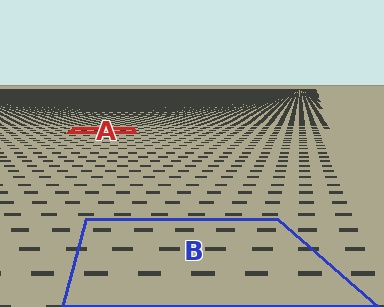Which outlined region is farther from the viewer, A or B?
Region A is farther from the viewer — the texture elements inside it appear smaller and more densely packed.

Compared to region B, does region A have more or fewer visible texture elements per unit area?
Region A has more texture elements per unit area — they are packed more densely because it is farther away.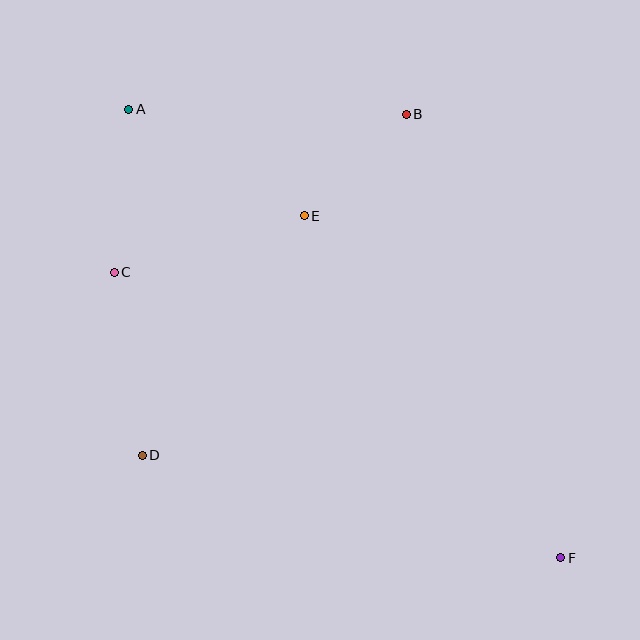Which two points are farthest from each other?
Points A and F are farthest from each other.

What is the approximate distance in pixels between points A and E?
The distance between A and E is approximately 206 pixels.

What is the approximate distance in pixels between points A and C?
The distance between A and C is approximately 164 pixels.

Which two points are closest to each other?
Points B and E are closest to each other.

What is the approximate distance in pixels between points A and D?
The distance between A and D is approximately 346 pixels.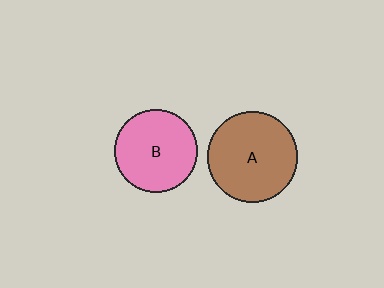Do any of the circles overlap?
No, none of the circles overlap.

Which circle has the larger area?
Circle A (brown).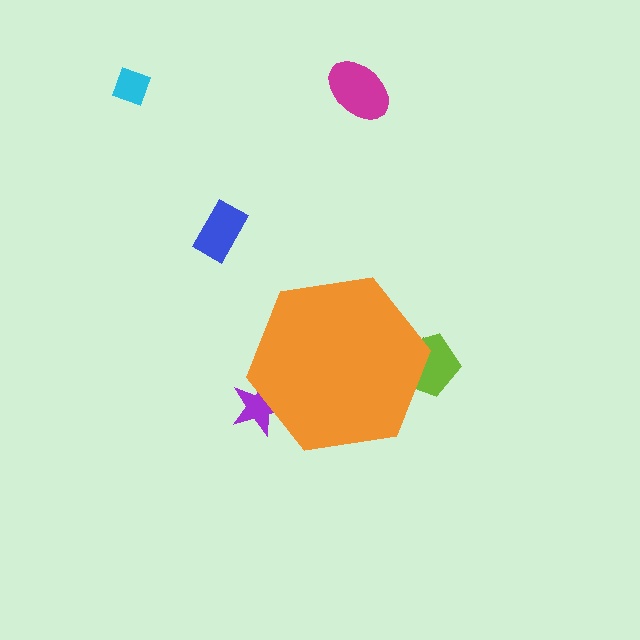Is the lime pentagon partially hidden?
Yes, the lime pentagon is partially hidden behind the orange hexagon.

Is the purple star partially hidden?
Yes, the purple star is partially hidden behind the orange hexagon.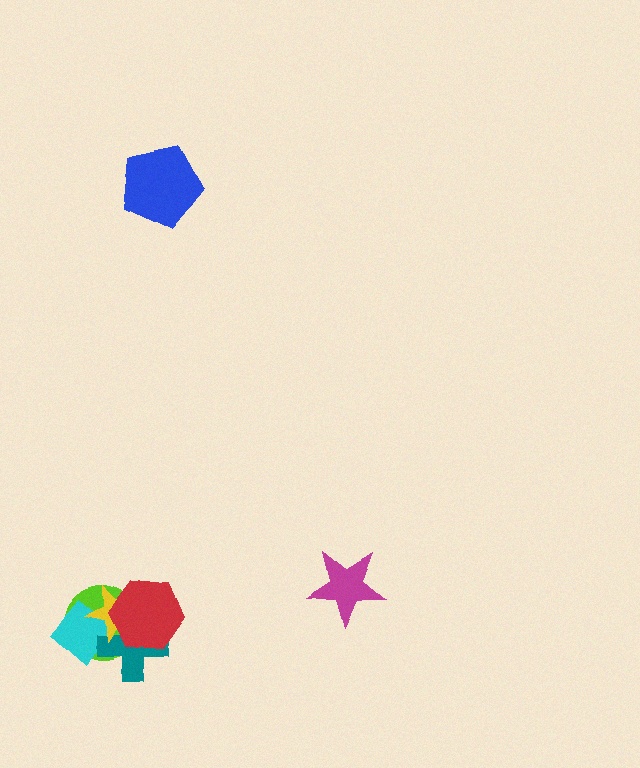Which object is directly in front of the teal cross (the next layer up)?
The yellow star is directly in front of the teal cross.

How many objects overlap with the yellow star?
4 objects overlap with the yellow star.